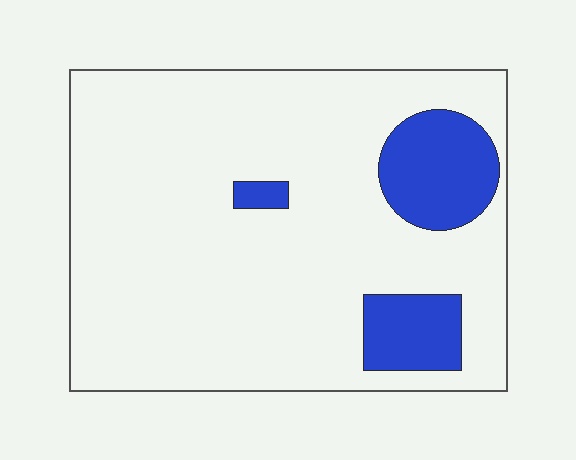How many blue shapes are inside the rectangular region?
3.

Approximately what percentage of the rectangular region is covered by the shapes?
Approximately 15%.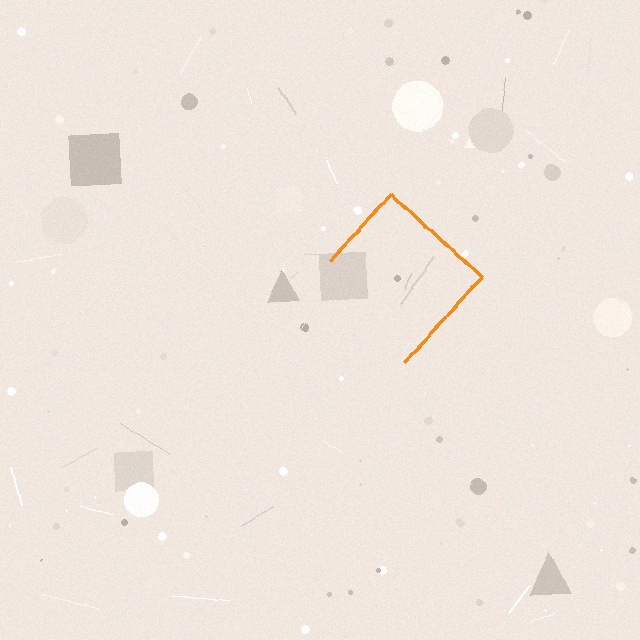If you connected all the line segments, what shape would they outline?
They would outline a diamond.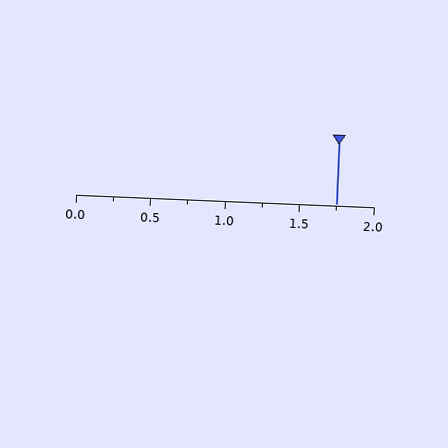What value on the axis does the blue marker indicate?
The marker indicates approximately 1.75.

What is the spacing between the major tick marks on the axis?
The major ticks are spaced 0.5 apart.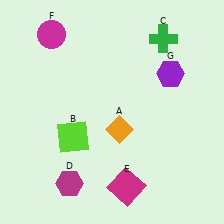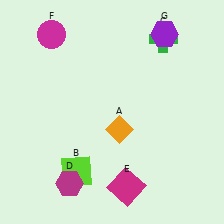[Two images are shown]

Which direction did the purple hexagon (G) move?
The purple hexagon (G) moved up.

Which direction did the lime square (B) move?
The lime square (B) moved down.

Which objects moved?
The objects that moved are: the lime square (B), the purple hexagon (G).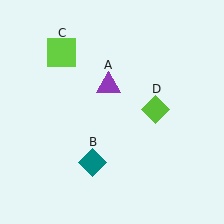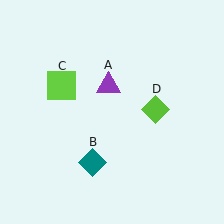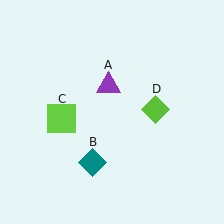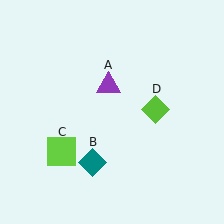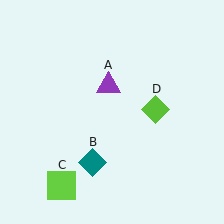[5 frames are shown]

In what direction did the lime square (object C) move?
The lime square (object C) moved down.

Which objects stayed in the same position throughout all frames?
Purple triangle (object A) and teal diamond (object B) and lime diamond (object D) remained stationary.